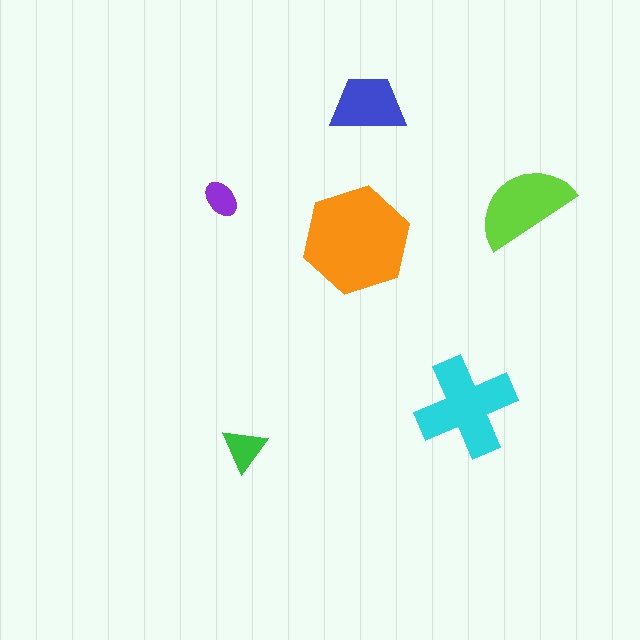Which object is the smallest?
The purple ellipse.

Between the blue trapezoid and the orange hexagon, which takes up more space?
The orange hexagon.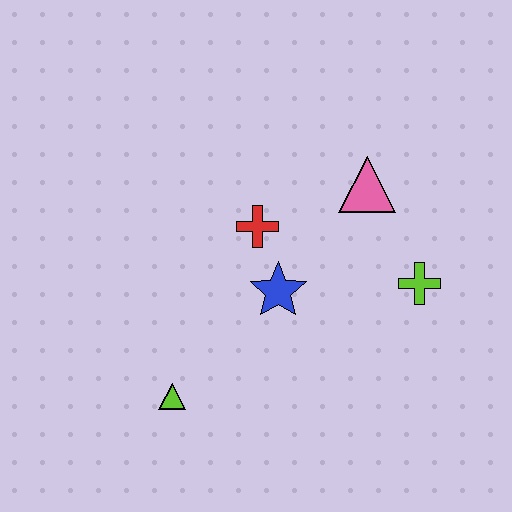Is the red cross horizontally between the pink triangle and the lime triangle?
Yes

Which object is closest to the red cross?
The blue star is closest to the red cross.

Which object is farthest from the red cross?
The lime triangle is farthest from the red cross.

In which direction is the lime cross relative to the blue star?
The lime cross is to the right of the blue star.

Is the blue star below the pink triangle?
Yes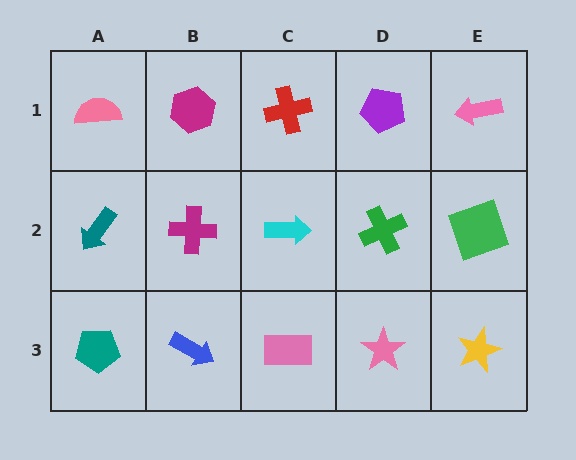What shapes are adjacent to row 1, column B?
A magenta cross (row 2, column B), a pink semicircle (row 1, column A), a red cross (row 1, column C).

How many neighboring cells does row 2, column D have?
4.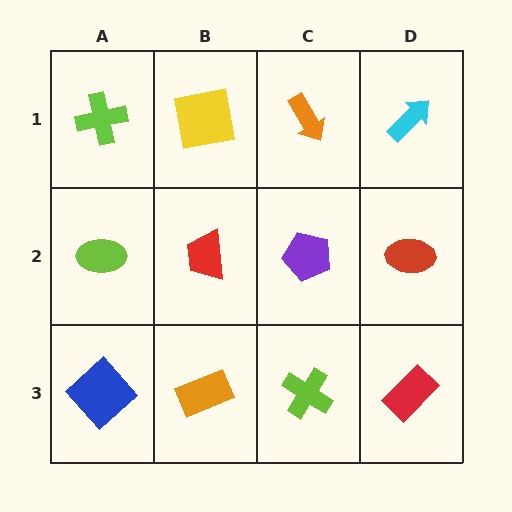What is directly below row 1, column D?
A red ellipse.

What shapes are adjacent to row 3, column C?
A purple pentagon (row 2, column C), an orange rectangle (row 3, column B), a red rectangle (row 3, column D).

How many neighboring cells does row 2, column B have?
4.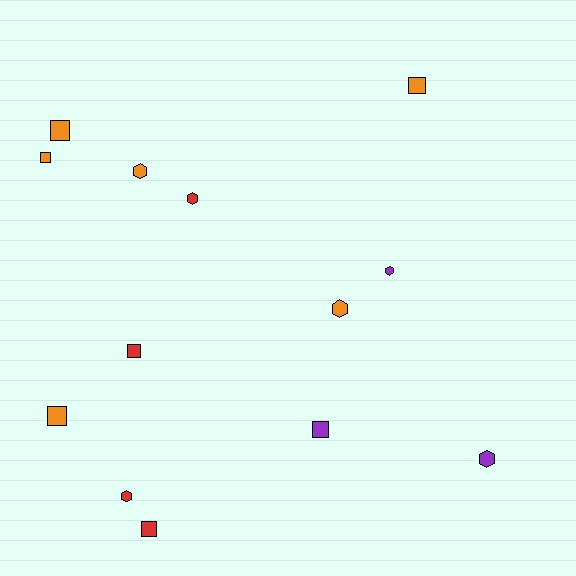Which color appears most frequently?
Orange, with 6 objects.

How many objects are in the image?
There are 13 objects.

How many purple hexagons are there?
There are 2 purple hexagons.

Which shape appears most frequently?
Square, with 7 objects.